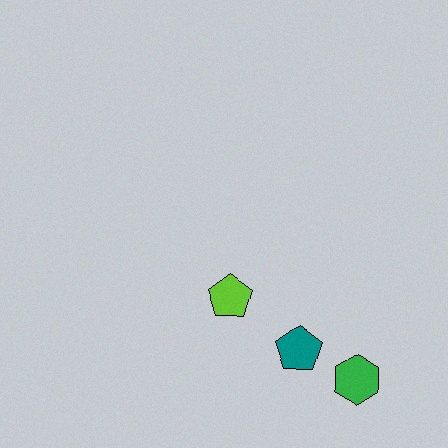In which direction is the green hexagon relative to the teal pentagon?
The green hexagon is to the right of the teal pentagon.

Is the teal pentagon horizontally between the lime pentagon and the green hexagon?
Yes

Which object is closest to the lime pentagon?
The teal pentagon is closest to the lime pentagon.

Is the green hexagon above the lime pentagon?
No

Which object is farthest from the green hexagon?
The lime pentagon is farthest from the green hexagon.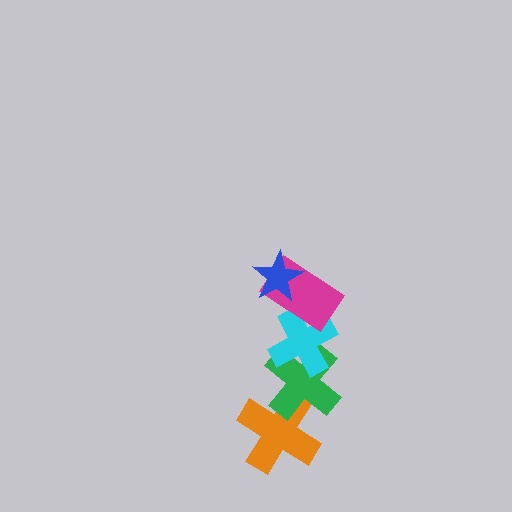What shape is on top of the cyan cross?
The magenta rectangle is on top of the cyan cross.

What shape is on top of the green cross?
The cyan cross is on top of the green cross.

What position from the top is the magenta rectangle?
The magenta rectangle is 2nd from the top.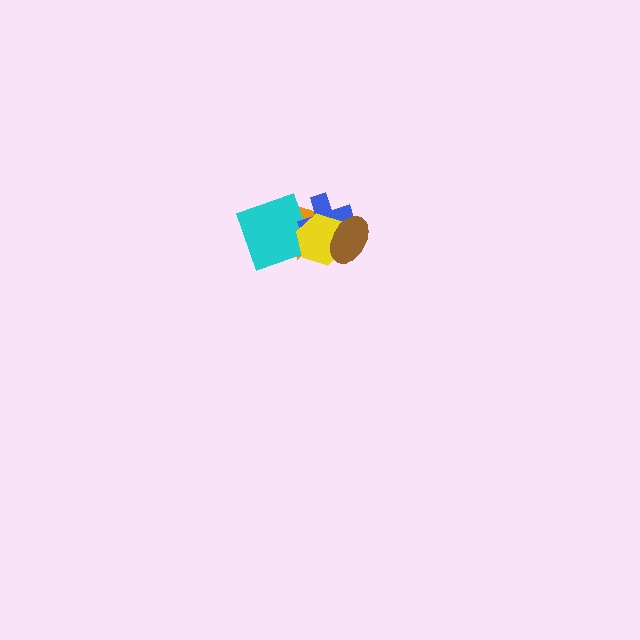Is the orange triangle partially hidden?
Yes, it is partially covered by another shape.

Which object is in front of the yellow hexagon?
The brown ellipse is in front of the yellow hexagon.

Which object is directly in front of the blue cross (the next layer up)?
The yellow hexagon is directly in front of the blue cross.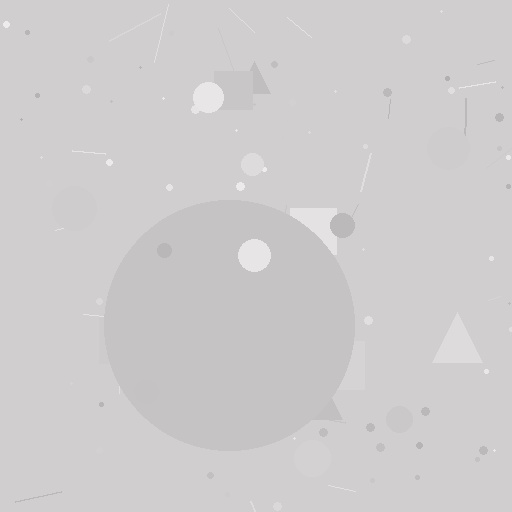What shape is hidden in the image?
A circle is hidden in the image.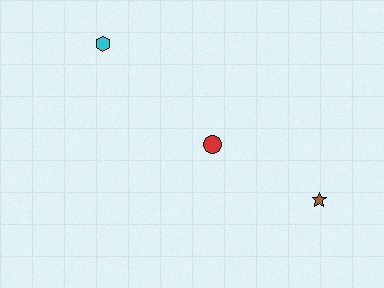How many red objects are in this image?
There is 1 red object.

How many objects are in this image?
There are 3 objects.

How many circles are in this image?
There is 1 circle.